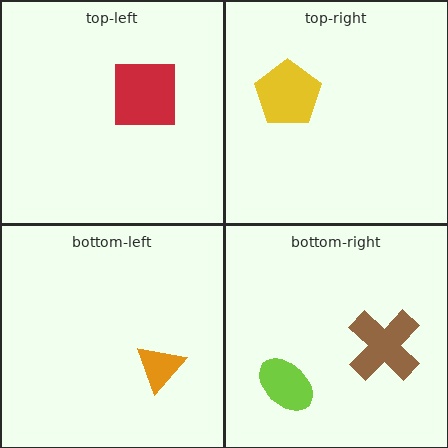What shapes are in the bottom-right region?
The lime ellipse, the brown cross.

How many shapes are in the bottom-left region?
1.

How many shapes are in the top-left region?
1.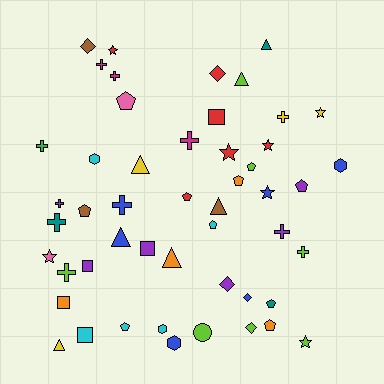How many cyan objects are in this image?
There are 5 cyan objects.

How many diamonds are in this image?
There are 5 diamonds.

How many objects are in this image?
There are 50 objects.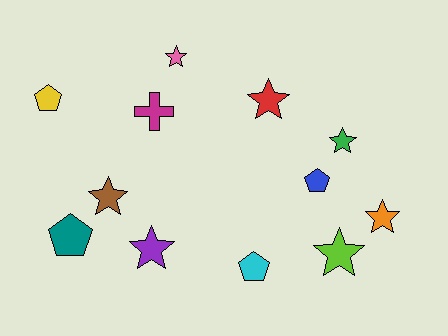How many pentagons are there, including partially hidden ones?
There are 4 pentagons.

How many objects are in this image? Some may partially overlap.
There are 12 objects.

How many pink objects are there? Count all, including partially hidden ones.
There is 1 pink object.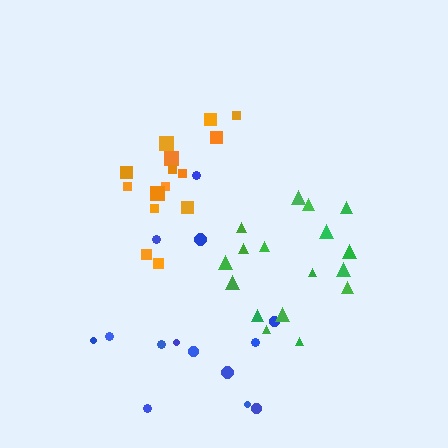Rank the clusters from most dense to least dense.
orange, green, blue.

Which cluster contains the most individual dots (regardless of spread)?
Green (17).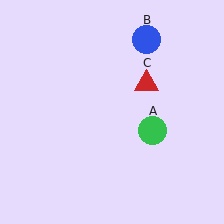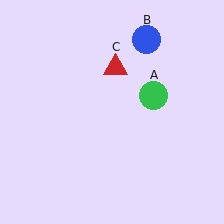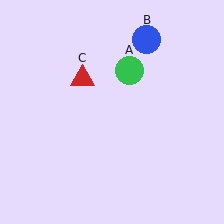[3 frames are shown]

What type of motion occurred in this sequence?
The green circle (object A), red triangle (object C) rotated counterclockwise around the center of the scene.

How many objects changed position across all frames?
2 objects changed position: green circle (object A), red triangle (object C).